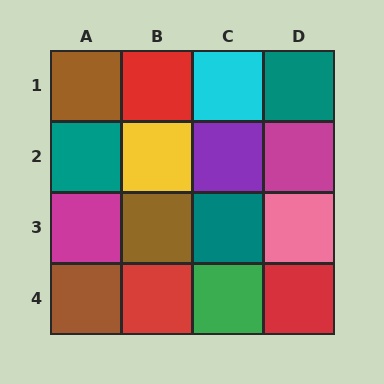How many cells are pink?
1 cell is pink.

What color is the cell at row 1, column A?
Brown.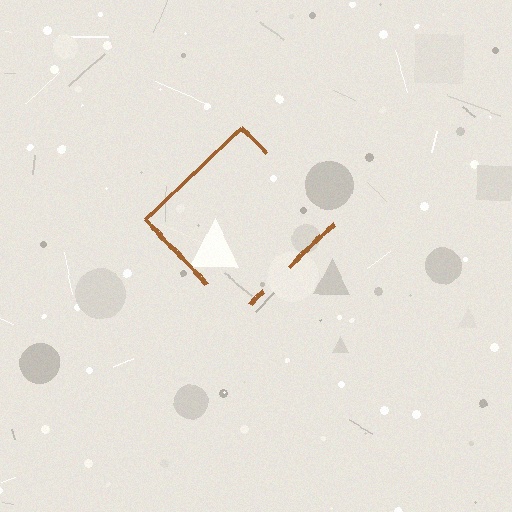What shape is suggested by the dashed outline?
The dashed outline suggests a diamond.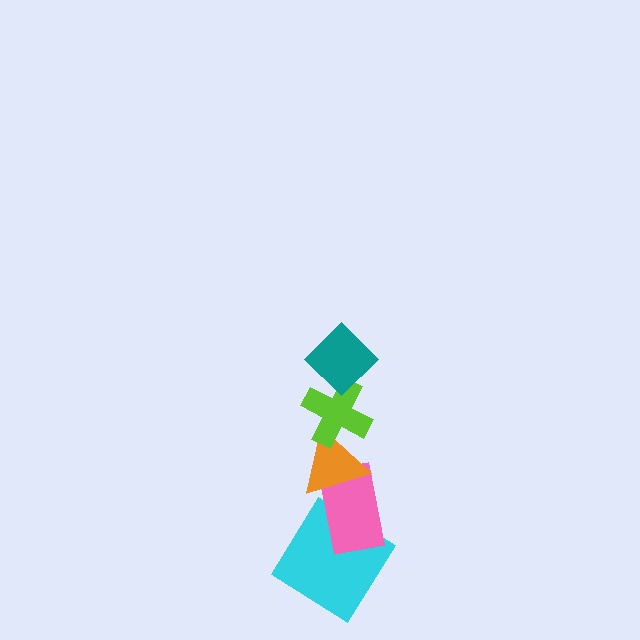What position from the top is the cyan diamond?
The cyan diamond is 5th from the top.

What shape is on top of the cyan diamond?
The pink rectangle is on top of the cyan diamond.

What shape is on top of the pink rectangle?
The orange triangle is on top of the pink rectangle.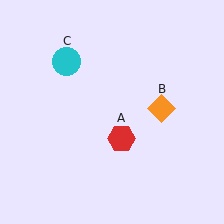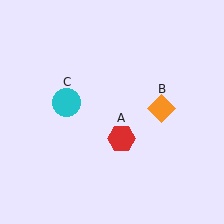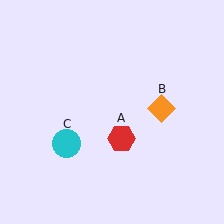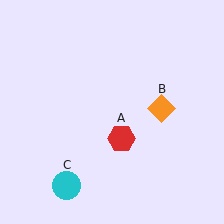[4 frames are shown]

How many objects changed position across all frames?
1 object changed position: cyan circle (object C).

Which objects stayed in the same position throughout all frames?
Red hexagon (object A) and orange diamond (object B) remained stationary.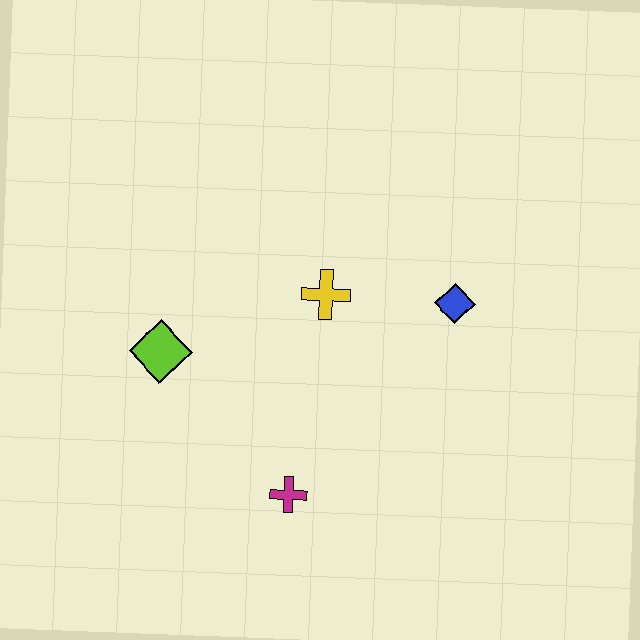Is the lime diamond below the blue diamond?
Yes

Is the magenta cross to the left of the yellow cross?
Yes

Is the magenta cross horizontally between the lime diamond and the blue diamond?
Yes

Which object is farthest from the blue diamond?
The lime diamond is farthest from the blue diamond.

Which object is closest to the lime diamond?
The yellow cross is closest to the lime diamond.